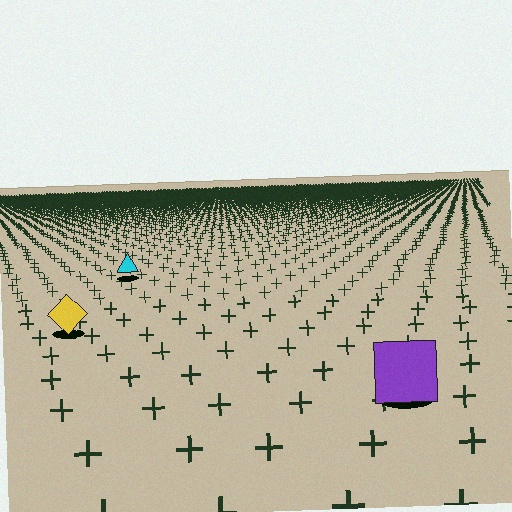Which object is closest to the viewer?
The purple square is closest. The texture marks near it are larger and more spread out.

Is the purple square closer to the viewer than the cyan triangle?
Yes. The purple square is closer — you can tell from the texture gradient: the ground texture is coarser near it.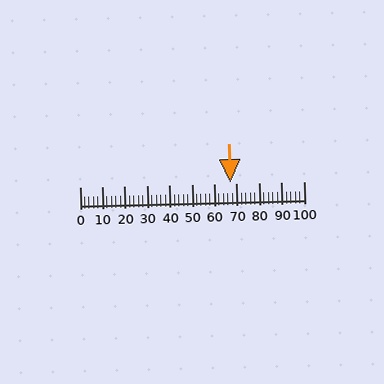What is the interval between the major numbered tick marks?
The major tick marks are spaced 10 units apart.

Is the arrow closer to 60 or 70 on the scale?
The arrow is closer to 70.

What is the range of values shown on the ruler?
The ruler shows values from 0 to 100.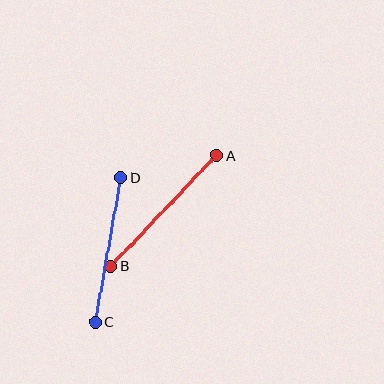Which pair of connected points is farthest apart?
Points A and B are farthest apart.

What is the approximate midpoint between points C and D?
The midpoint is at approximately (108, 250) pixels.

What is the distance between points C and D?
The distance is approximately 147 pixels.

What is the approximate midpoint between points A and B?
The midpoint is at approximately (164, 211) pixels.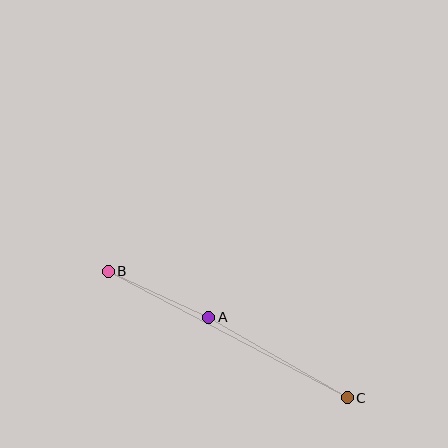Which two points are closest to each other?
Points A and B are closest to each other.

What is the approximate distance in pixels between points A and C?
The distance between A and C is approximately 160 pixels.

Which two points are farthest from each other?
Points B and C are farthest from each other.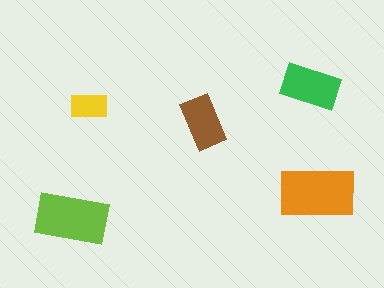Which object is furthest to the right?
The orange rectangle is rightmost.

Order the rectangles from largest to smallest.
the orange one, the lime one, the green one, the brown one, the yellow one.